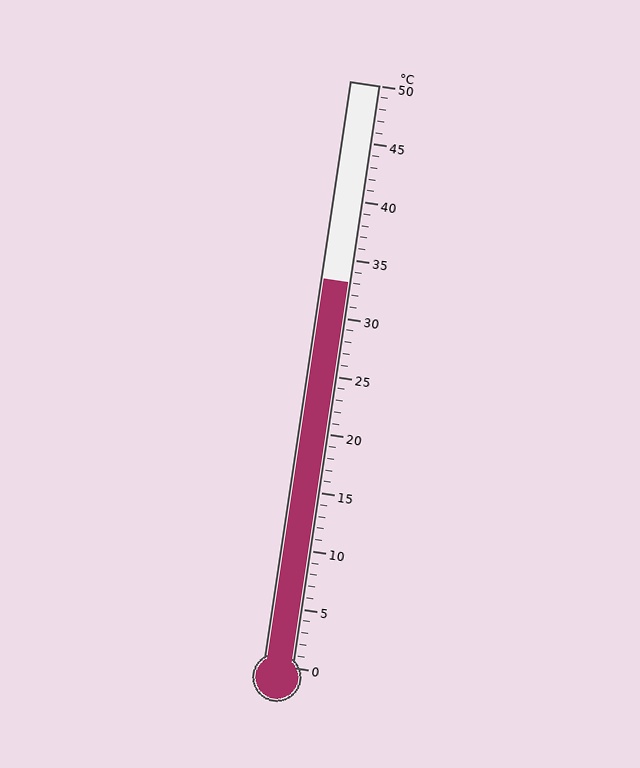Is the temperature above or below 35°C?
The temperature is below 35°C.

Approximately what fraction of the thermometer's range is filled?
The thermometer is filled to approximately 65% of its range.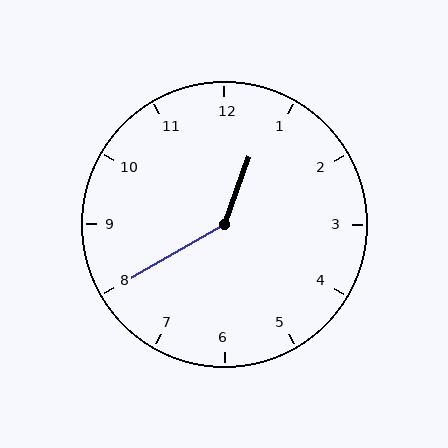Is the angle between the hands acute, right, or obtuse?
It is obtuse.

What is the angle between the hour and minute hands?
Approximately 140 degrees.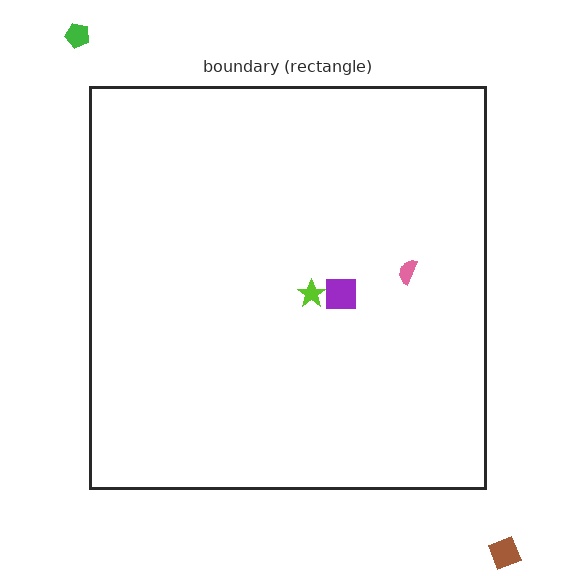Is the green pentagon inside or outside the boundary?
Outside.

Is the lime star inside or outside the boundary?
Inside.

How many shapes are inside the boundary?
3 inside, 2 outside.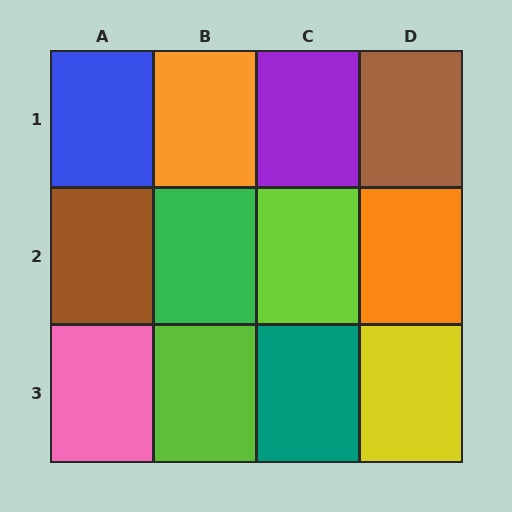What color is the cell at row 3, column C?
Teal.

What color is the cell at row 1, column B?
Orange.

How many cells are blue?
1 cell is blue.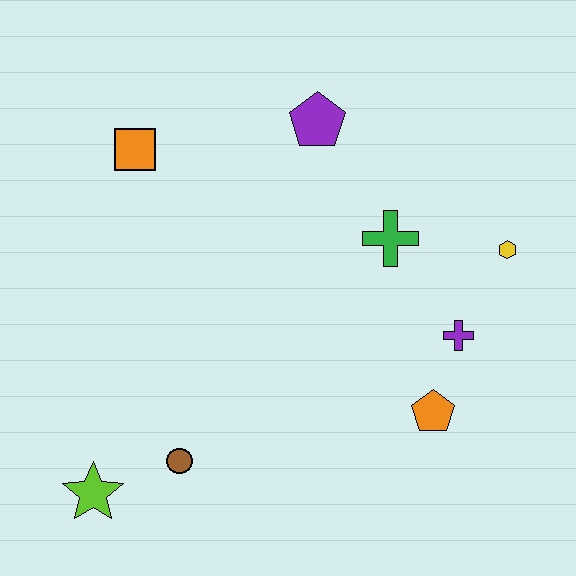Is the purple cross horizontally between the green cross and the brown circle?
No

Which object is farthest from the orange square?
The orange pentagon is farthest from the orange square.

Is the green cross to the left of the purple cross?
Yes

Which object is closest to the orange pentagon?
The purple cross is closest to the orange pentagon.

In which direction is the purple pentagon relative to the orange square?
The purple pentagon is to the right of the orange square.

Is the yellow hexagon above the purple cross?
Yes